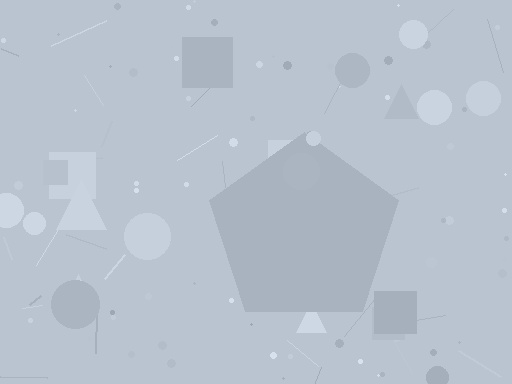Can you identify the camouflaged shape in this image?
The camouflaged shape is a pentagon.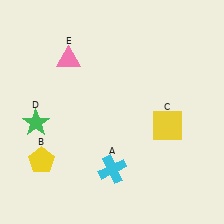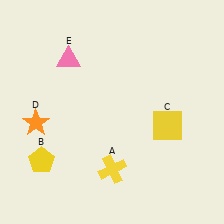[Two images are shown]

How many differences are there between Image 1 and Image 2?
There are 2 differences between the two images.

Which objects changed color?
A changed from cyan to yellow. D changed from green to orange.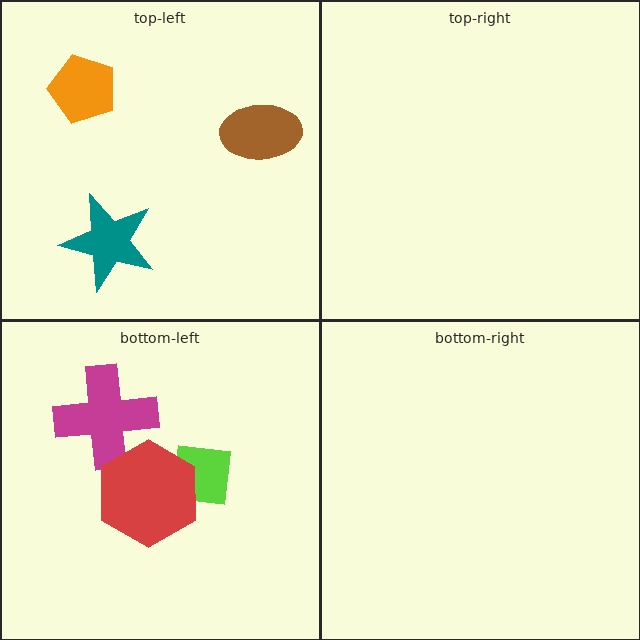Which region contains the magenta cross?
The bottom-left region.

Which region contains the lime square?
The bottom-left region.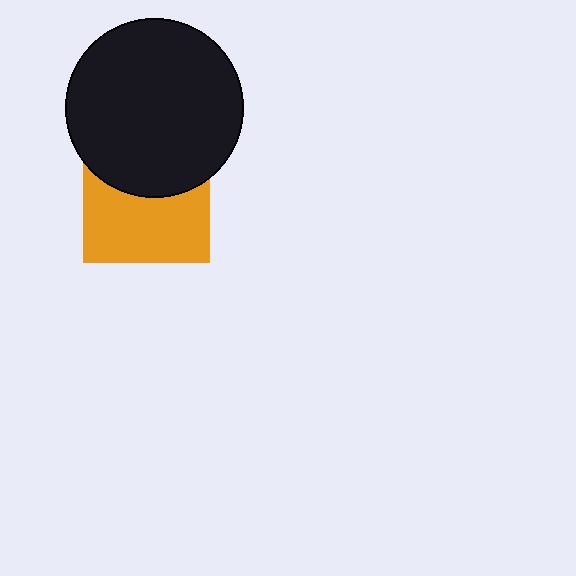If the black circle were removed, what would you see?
You would see the complete orange square.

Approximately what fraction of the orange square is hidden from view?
Roughly 42% of the orange square is hidden behind the black circle.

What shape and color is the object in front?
The object in front is a black circle.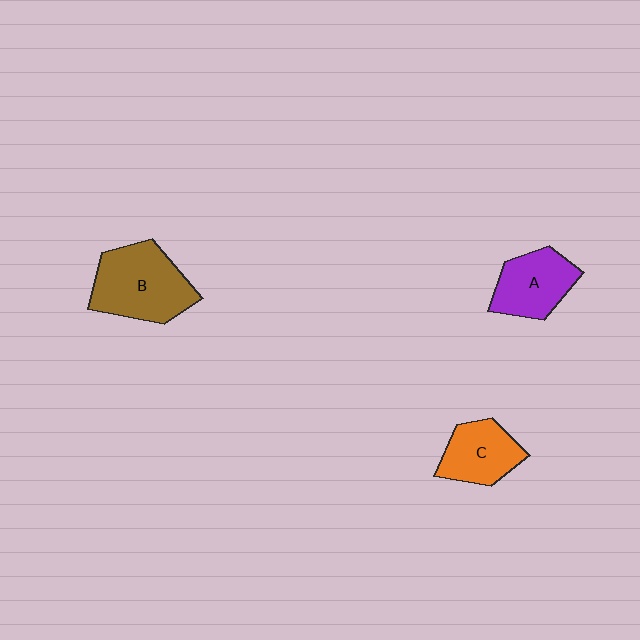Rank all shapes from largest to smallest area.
From largest to smallest: B (brown), A (purple), C (orange).